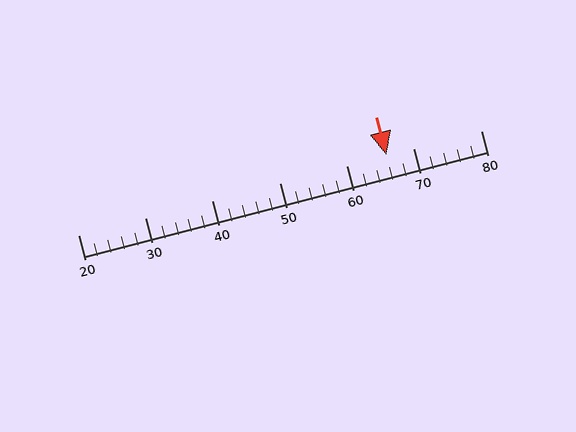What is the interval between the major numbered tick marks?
The major tick marks are spaced 10 units apart.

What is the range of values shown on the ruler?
The ruler shows values from 20 to 80.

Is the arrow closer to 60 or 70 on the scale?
The arrow is closer to 70.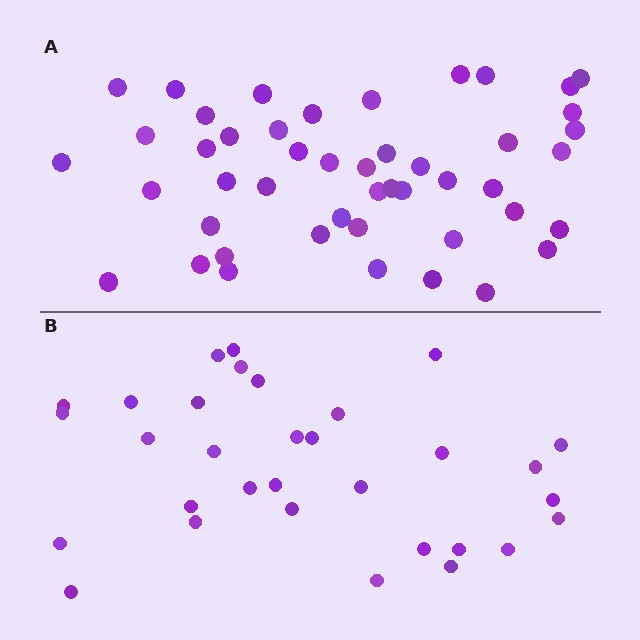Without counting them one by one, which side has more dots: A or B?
Region A (the top region) has more dots.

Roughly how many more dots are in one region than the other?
Region A has approximately 15 more dots than region B.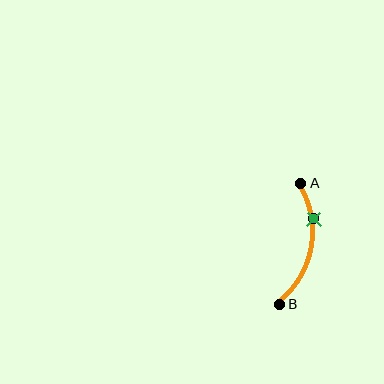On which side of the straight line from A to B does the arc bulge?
The arc bulges to the right of the straight line connecting A and B.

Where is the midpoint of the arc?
The arc midpoint is the point on the curve farthest from the straight line joining A and B. It sits to the right of that line.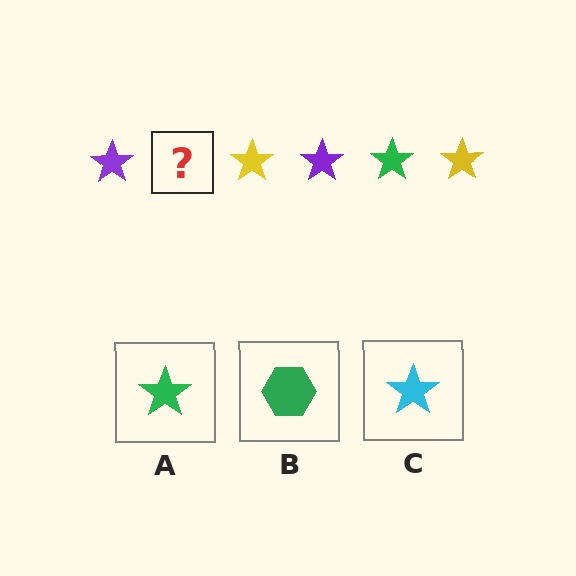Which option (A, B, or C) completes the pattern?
A.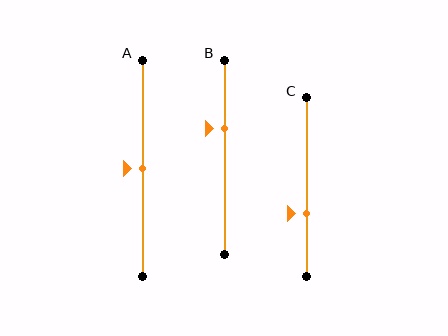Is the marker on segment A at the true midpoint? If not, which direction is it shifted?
Yes, the marker on segment A is at the true midpoint.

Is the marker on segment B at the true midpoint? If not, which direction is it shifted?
No, the marker on segment B is shifted upward by about 15% of the segment length.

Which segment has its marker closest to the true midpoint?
Segment A has its marker closest to the true midpoint.